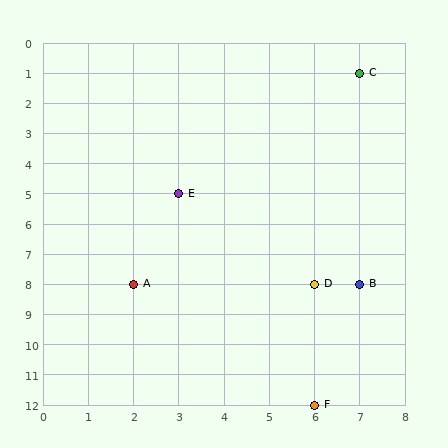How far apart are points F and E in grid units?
Points F and E are 3 columns and 7 rows apart (about 7.6 grid units diagonally).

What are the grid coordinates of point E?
Point E is at grid coordinates (3, 5).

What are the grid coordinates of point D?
Point D is at grid coordinates (6, 8).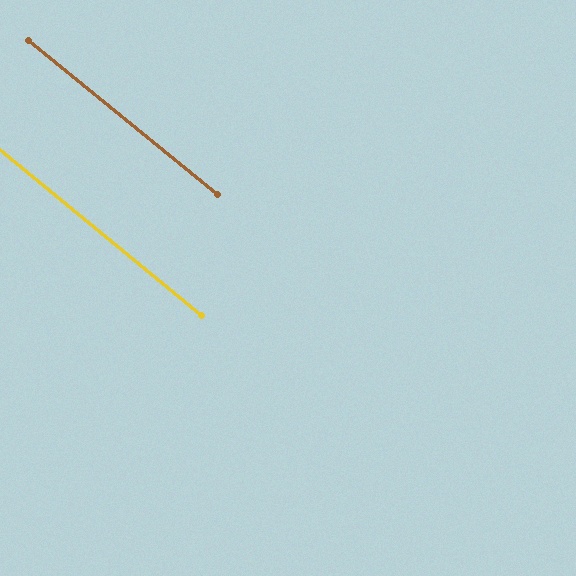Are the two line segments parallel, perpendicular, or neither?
Parallel — their directions differ by only 0.2°.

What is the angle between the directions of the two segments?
Approximately 0 degrees.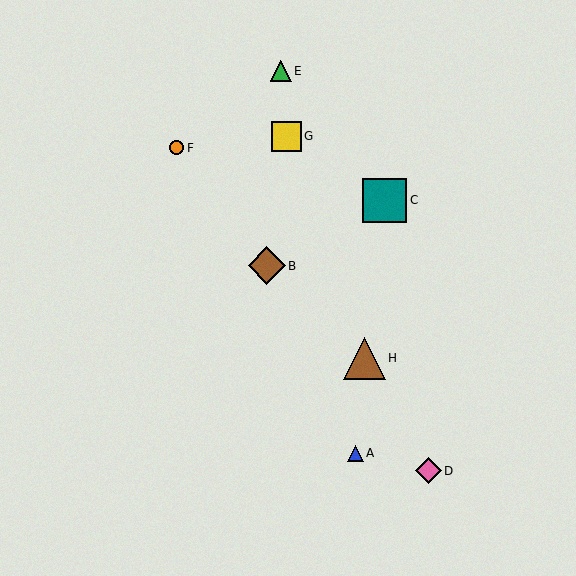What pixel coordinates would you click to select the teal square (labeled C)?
Click at (385, 200) to select the teal square C.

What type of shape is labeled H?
Shape H is a brown triangle.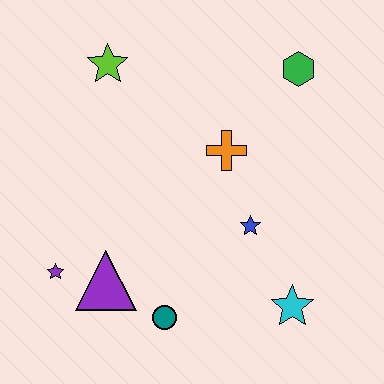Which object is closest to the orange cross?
The blue star is closest to the orange cross.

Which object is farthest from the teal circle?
The green hexagon is farthest from the teal circle.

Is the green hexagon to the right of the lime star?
Yes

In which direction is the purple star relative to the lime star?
The purple star is below the lime star.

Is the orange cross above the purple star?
Yes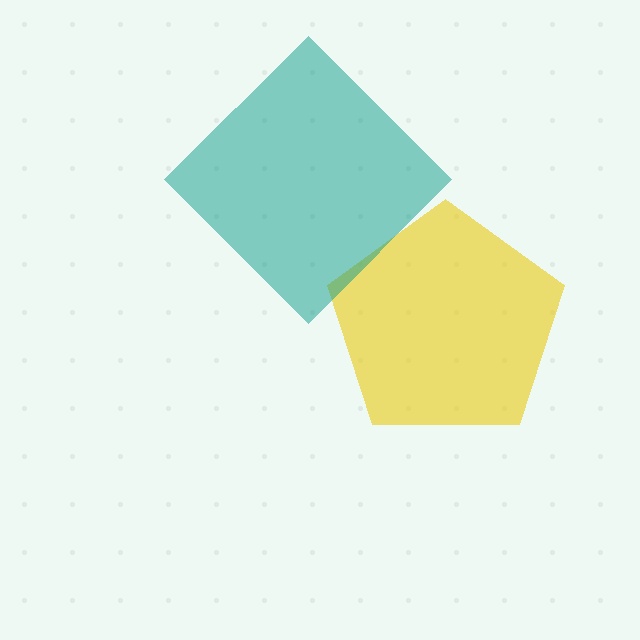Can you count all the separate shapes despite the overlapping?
Yes, there are 2 separate shapes.